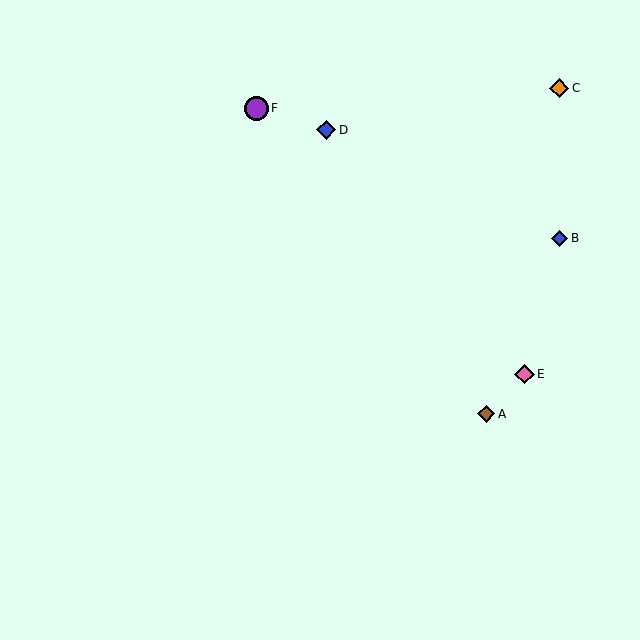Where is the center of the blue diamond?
The center of the blue diamond is at (326, 130).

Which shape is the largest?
The purple circle (labeled F) is the largest.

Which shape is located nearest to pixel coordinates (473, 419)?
The brown diamond (labeled A) at (486, 414) is nearest to that location.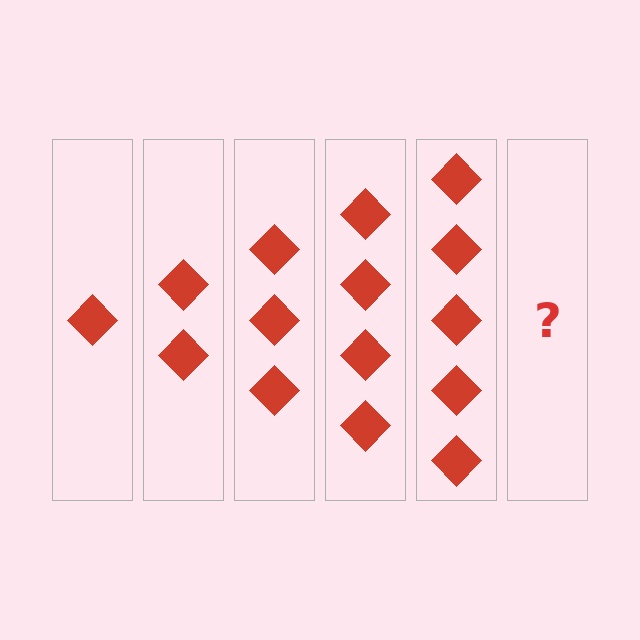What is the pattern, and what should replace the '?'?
The pattern is that each step adds one more diamond. The '?' should be 6 diamonds.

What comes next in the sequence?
The next element should be 6 diamonds.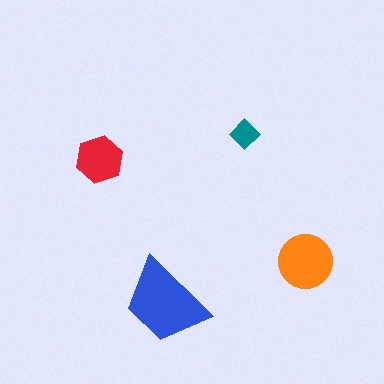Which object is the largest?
The blue trapezoid.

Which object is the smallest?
The teal diamond.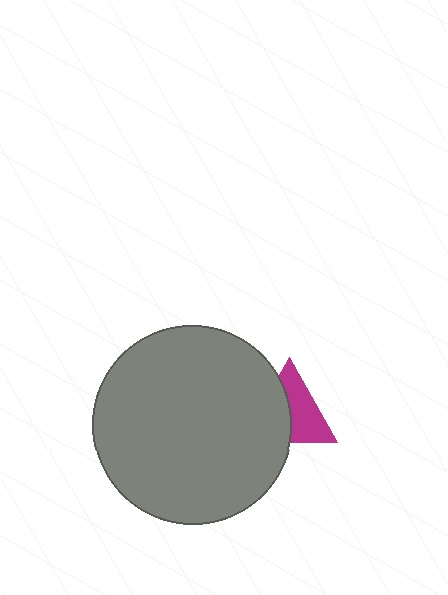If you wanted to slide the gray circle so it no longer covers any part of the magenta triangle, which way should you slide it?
Slide it left — that is the most direct way to separate the two shapes.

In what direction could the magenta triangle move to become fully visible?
The magenta triangle could move right. That would shift it out from behind the gray circle entirely.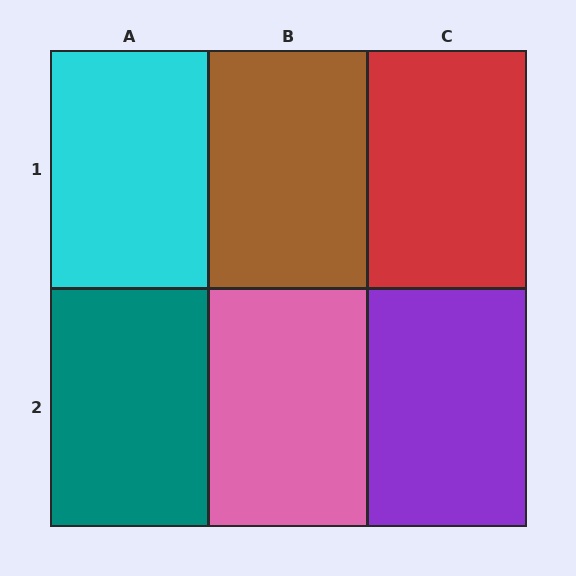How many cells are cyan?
1 cell is cyan.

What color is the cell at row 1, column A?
Cyan.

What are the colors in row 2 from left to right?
Teal, pink, purple.